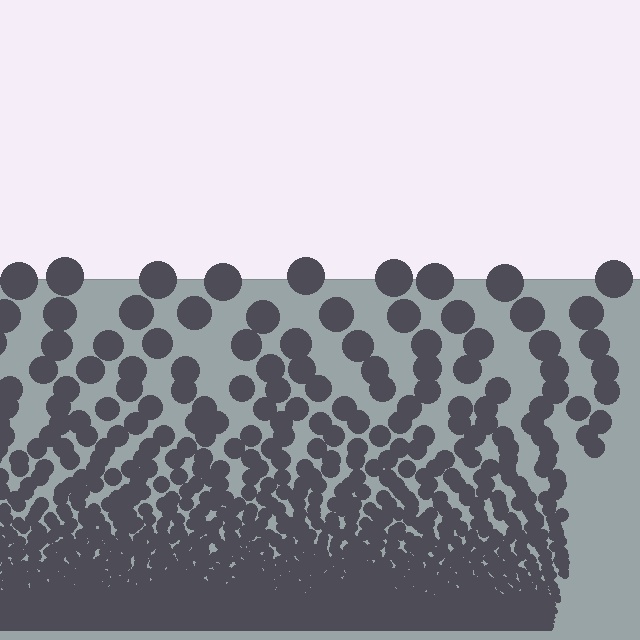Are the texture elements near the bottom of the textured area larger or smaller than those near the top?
Smaller. The gradient is inverted — elements near the bottom are smaller and denser.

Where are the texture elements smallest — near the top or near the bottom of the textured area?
Near the bottom.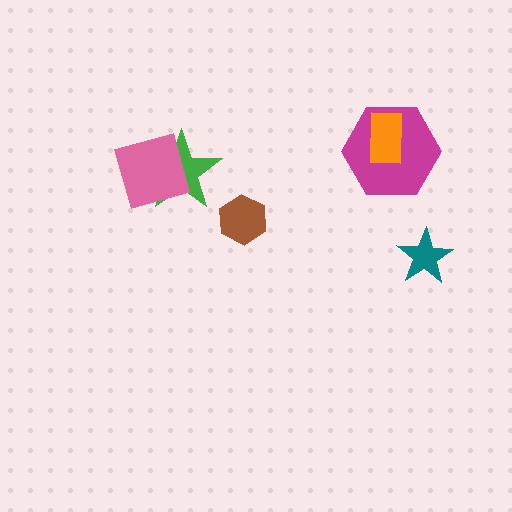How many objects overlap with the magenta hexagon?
1 object overlaps with the magenta hexagon.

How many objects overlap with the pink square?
1 object overlaps with the pink square.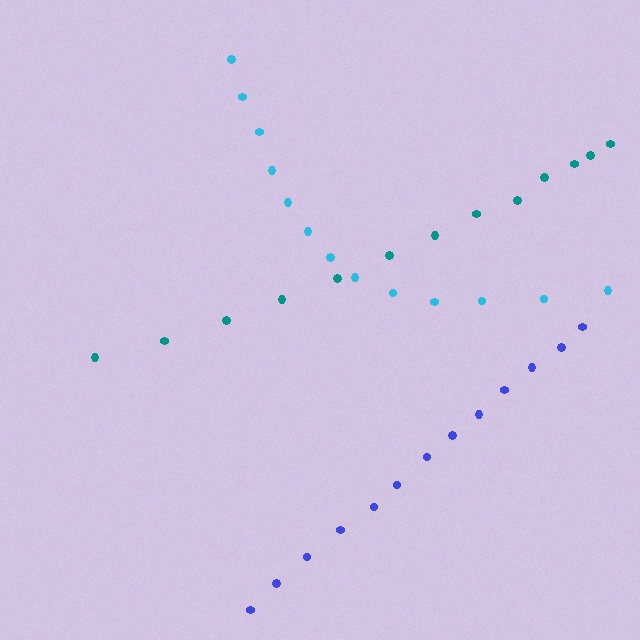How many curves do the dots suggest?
There are 3 distinct paths.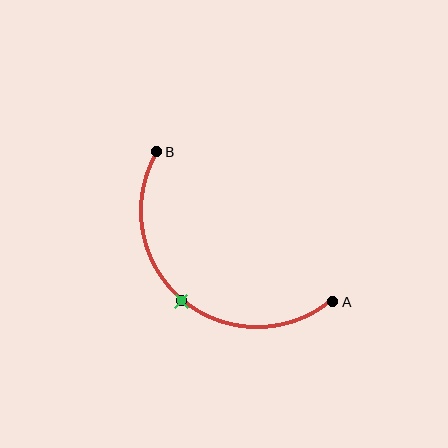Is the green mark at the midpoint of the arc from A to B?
Yes. The green mark lies on the arc at equal arc-length from both A and B — it is the arc midpoint.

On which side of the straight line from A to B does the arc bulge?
The arc bulges below and to the left of the straight line connecting A and B.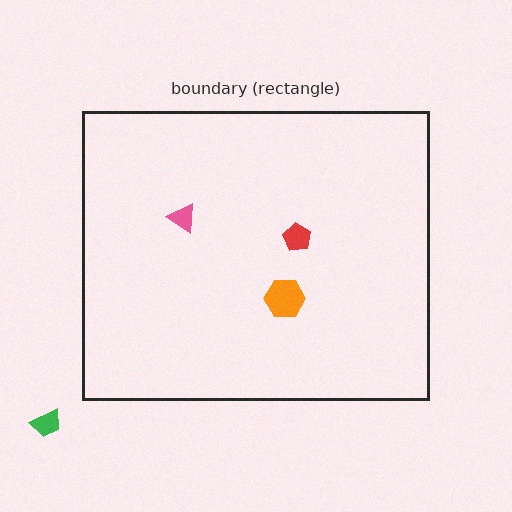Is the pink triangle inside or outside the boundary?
Inside.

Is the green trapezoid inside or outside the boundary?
Outside.